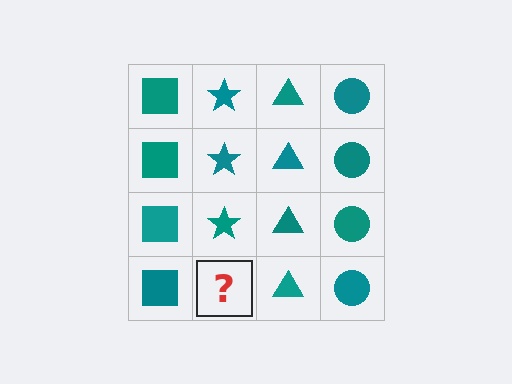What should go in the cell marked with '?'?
The missing cell should contain a teal star.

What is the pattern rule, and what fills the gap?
The rule is that each column has a consistent shape. The gap should be filled with a teal star.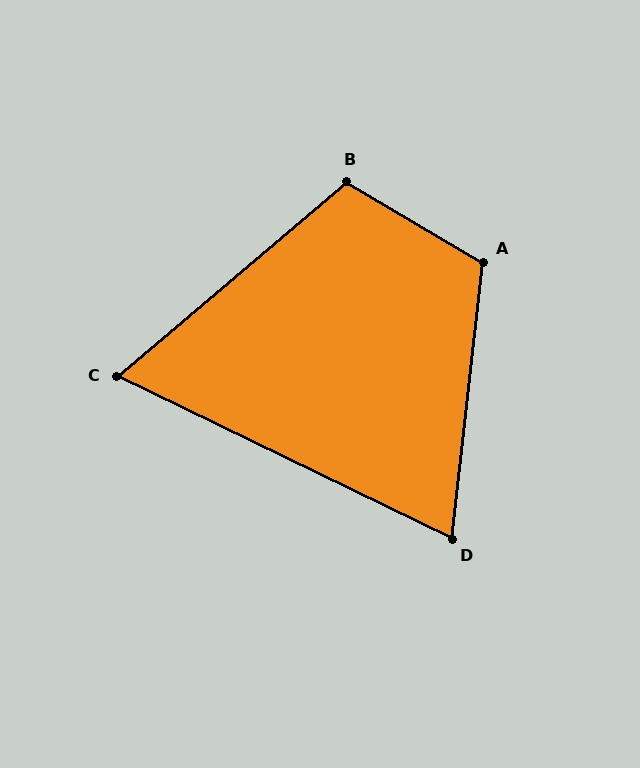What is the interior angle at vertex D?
Approximately 71 degrees (acute).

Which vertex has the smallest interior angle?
C, at approximately 66 degrees.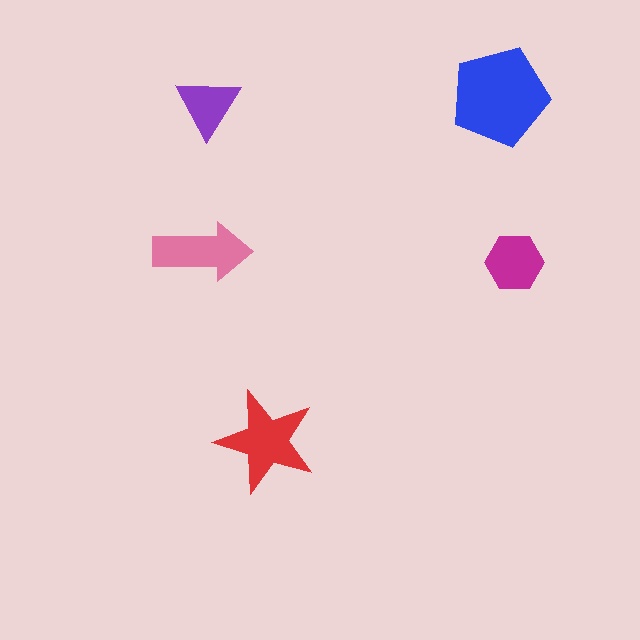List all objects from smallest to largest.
The purple triangle, the magenta hexagon, the pink arrow, the red star, the blue pentagon.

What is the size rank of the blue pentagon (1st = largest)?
1st.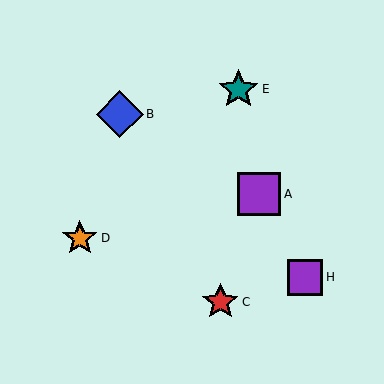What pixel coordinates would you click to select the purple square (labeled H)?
Click at (305, 277) to select the purple square H.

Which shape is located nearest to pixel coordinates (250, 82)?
The teal star (labeled E) at (238, 89) is nearest to that location.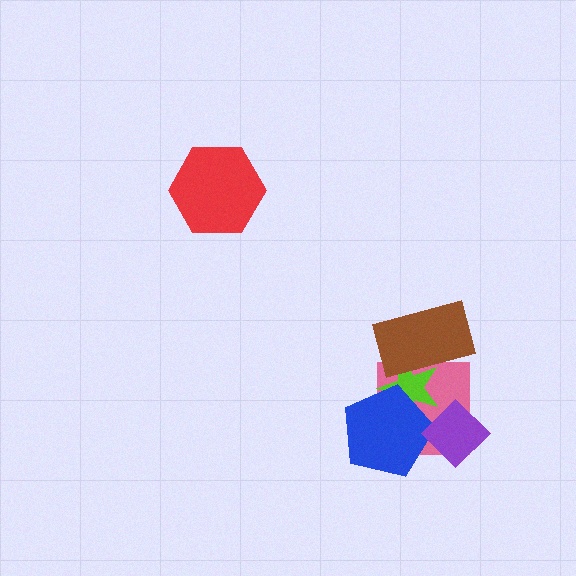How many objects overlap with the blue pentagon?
3 objects overlap with the blue pentagon.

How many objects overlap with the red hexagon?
0 objects overlap with the red hexagon.